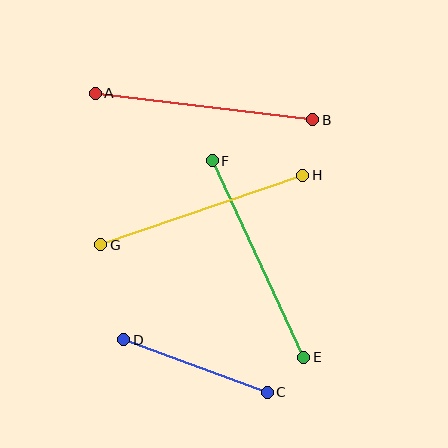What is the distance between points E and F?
The distance is approximately 217 pixels.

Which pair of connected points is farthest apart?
Points A and B are farthest apart.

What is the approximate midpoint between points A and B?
The midpoint is at approximately (204, 107) pixels.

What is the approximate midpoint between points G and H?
The midpoint is at approximately (202, 210) pixels.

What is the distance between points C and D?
The distance is approximately 153 pixels.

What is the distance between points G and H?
The distance is approximately 213 pixels.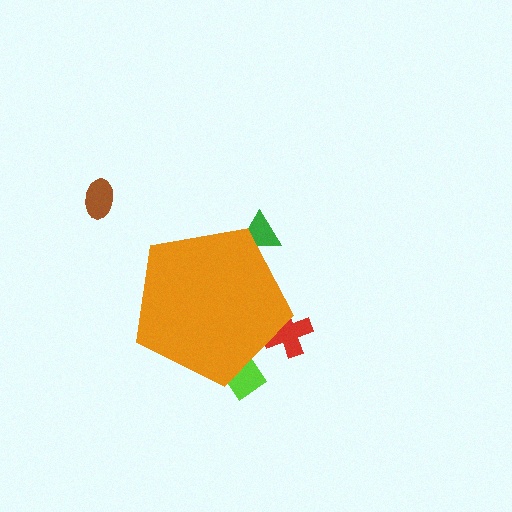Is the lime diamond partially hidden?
Yes, the lime diamond is partially hidden behind the orange pentagon.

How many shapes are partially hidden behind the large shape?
3 shapes are partially hidden.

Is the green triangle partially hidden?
Yes, the green triangle is partially hidden behind the orange pentagon.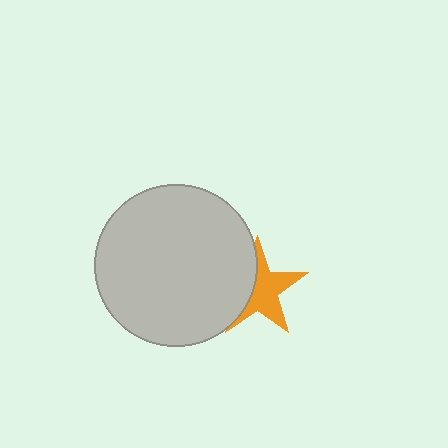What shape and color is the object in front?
The object in front is a light gray circle.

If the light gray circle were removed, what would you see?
You would see the complete orange star.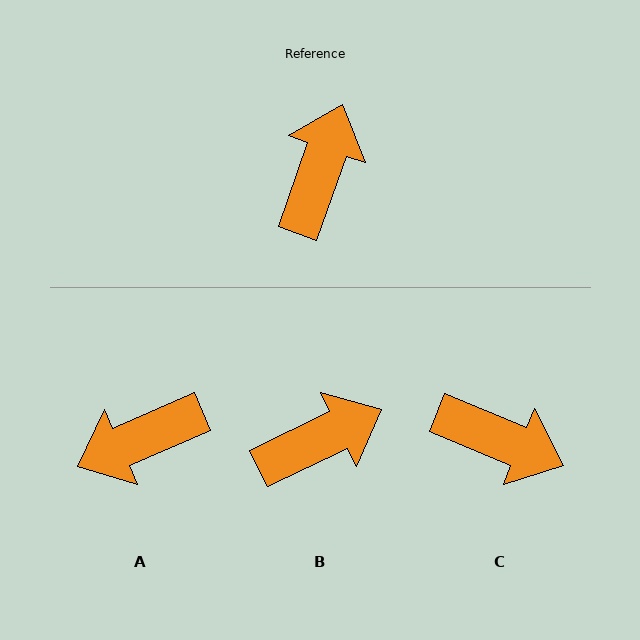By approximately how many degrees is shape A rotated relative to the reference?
Approximately 133 degrees counter-clockwise.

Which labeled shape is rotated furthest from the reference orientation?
A, about 133 degrees away.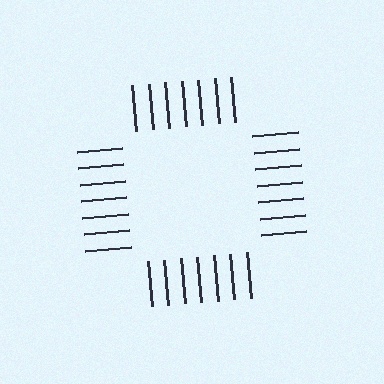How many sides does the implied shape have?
4 sides — the line-ends trace a square.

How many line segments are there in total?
28 — 7 along each of the 4 edges.